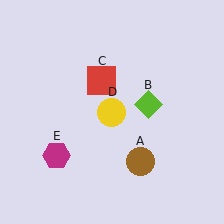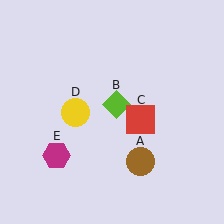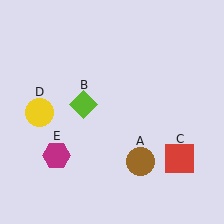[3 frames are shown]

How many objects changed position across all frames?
3 objects changed position: lime diamond (object B), red square (object C), yellow circle (object D).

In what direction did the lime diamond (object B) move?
The lime diamond (object B) moved left.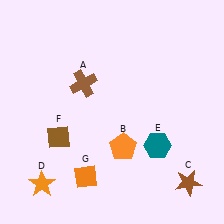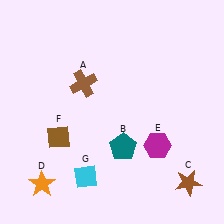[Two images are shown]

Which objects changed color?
B changed from orange to teal. E changed from teal to magenta. G changed from orange to cyan.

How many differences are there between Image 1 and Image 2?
There are 3 differences between the two images.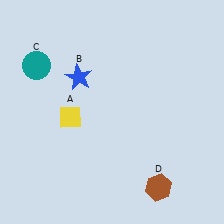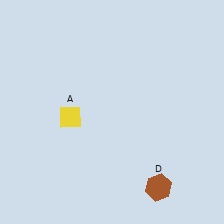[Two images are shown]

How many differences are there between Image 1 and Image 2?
There are 2 differences between the two images.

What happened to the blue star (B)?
The blue star (B) was removed in Image 2. It was in the top-left area of Image 1.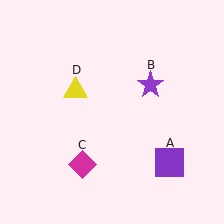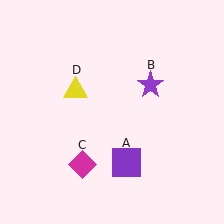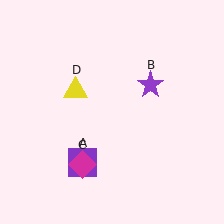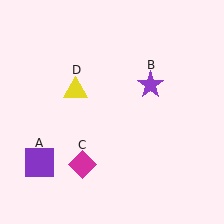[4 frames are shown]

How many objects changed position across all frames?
1 object changed position: purple square (object A).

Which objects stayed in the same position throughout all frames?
Purple star (object B) and magenta diamond (object C) and yellow triangle (object D) remained stationary.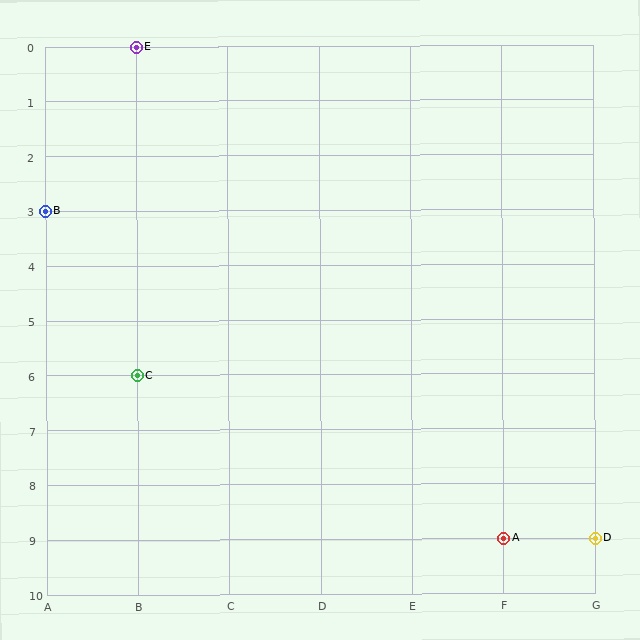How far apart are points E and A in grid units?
Points E and A are 4 columns and 9 rows apart (about 9.8 grid units diagonally).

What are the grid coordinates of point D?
Point D is at grid coordinates (G, 9).